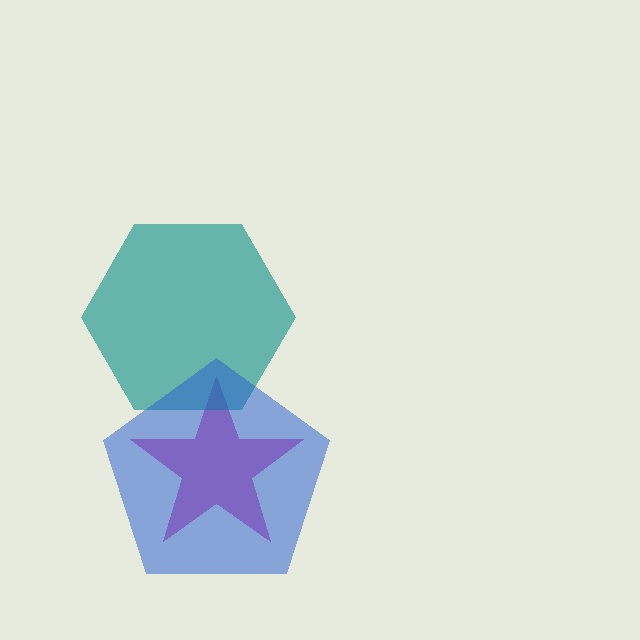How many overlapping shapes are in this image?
There are 3 overlapping shapes in the image.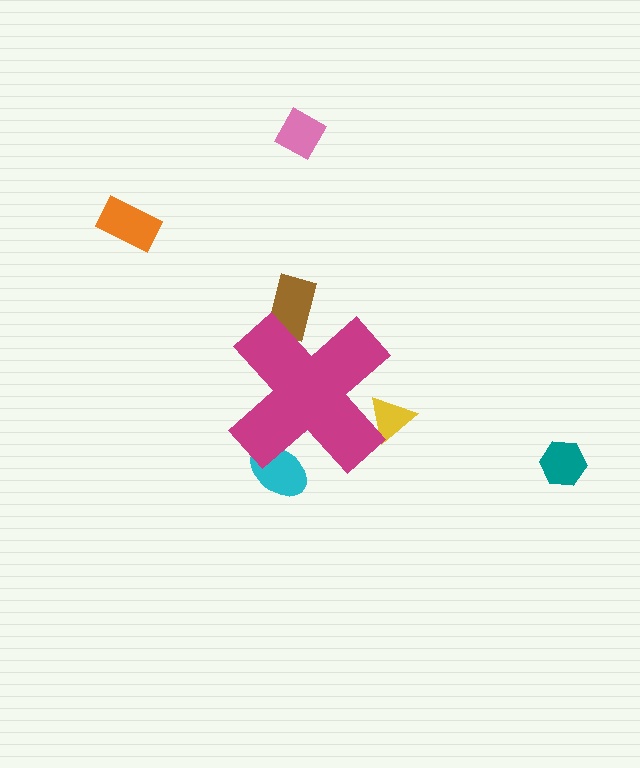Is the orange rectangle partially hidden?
No, the orange rectangle is fully visible.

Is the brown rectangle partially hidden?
Yes, the brown rectangle is partially hidden behind the magenta cross.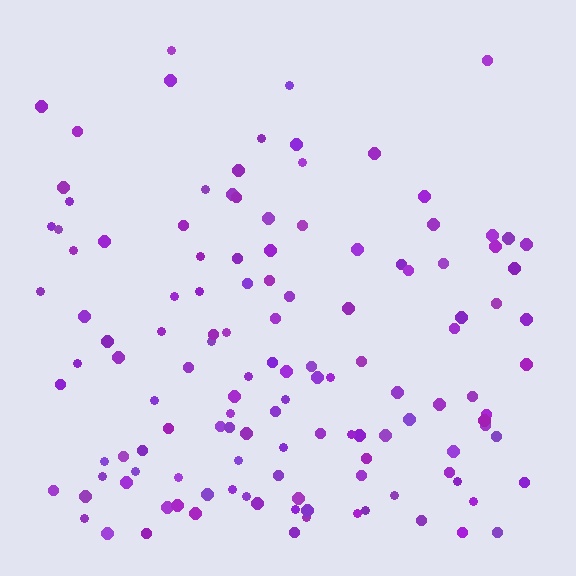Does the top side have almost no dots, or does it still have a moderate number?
Still a moderate number, just noticeably fewer than the bottom.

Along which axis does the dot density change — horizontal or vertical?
Vertical.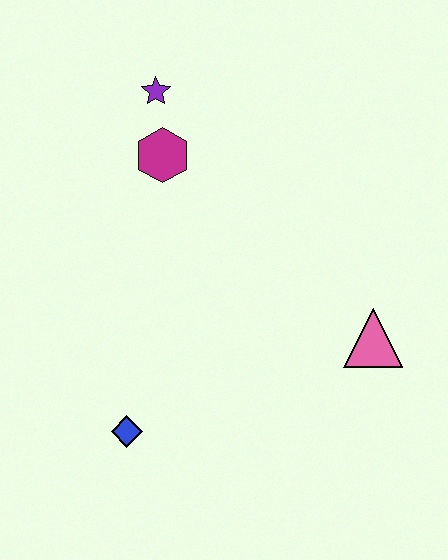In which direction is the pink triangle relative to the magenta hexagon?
The pink triangle is to the right of the magenta hexagon.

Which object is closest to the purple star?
The magenta hexagon is closest to the purple star.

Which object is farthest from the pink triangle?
The purple star is farthest from the pink triangle.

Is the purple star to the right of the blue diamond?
Yes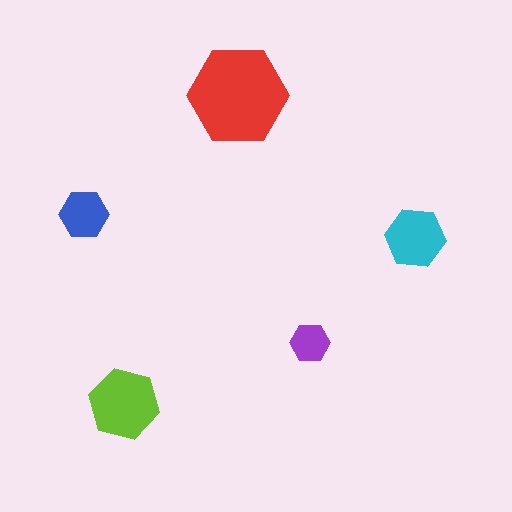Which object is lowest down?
The lime hexagon is bottommost.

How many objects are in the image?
There are 5 objects in the image.